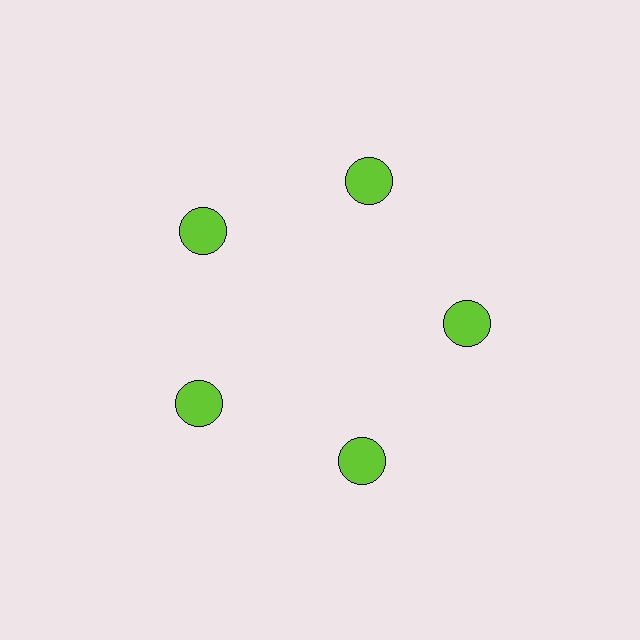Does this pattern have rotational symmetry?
Yes, this pattern has 5-fold rotational symmetry. It looks the same after rotating 72 degrees around the center.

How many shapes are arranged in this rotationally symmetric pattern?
There are 5 shapes, arranged in 5 groups of 1.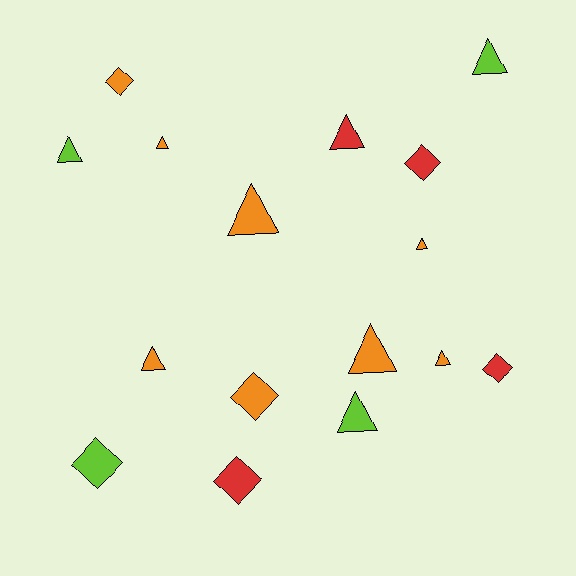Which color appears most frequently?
Orange, with 8 objects.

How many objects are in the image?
There are 16 objects.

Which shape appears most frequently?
Triangle, with 10 objects.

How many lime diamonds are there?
There is 1 lime diamond.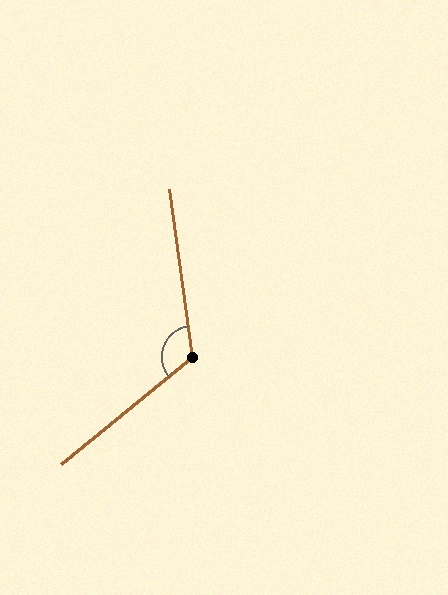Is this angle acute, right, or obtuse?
It is obtuse.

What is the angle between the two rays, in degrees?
Approximately 121 degrees.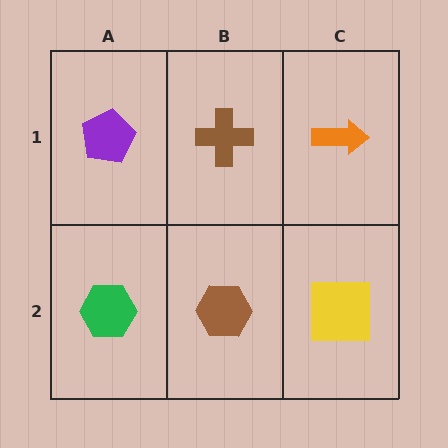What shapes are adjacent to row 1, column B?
A brown hexagon (row 2, column B), a purple pentagon (row 1, column A), an orange arrow (row 1, column C).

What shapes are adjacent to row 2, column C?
An orange arrow (row 1, column C), a brown hexagon (row 2, column B).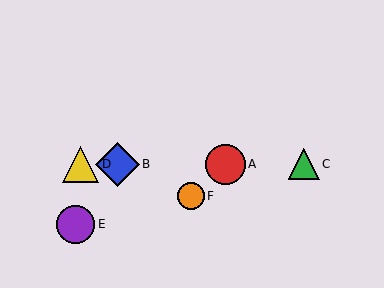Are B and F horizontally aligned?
No, B is at y≈164 and F is at y≈196.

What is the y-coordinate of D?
Object D is at y≈164.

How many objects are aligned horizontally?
4 objects (A, B, C, D) are aligned horizontally.